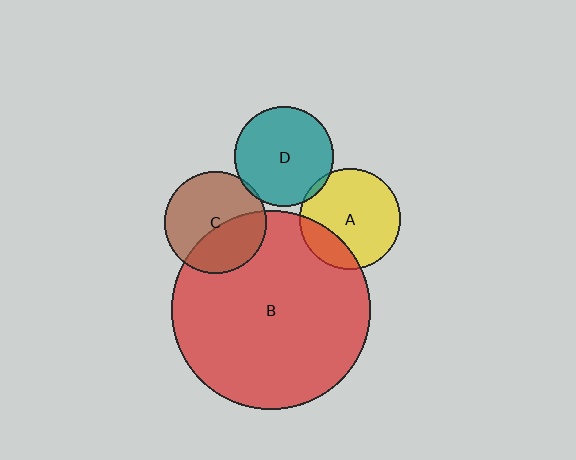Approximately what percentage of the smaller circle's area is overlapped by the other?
Approximately 40%.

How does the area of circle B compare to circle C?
Approximately 3.8 times.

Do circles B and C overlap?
Yes.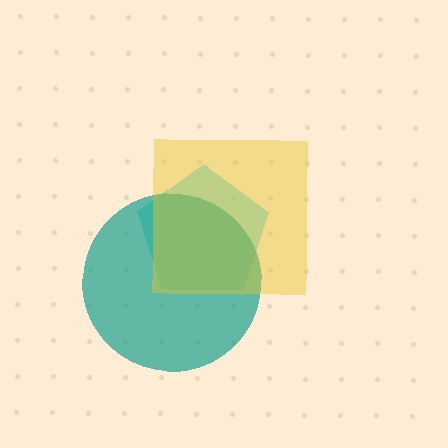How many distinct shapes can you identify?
There are 3 distinct shapes: a cyan pentagon, a teal circle, a yellow square.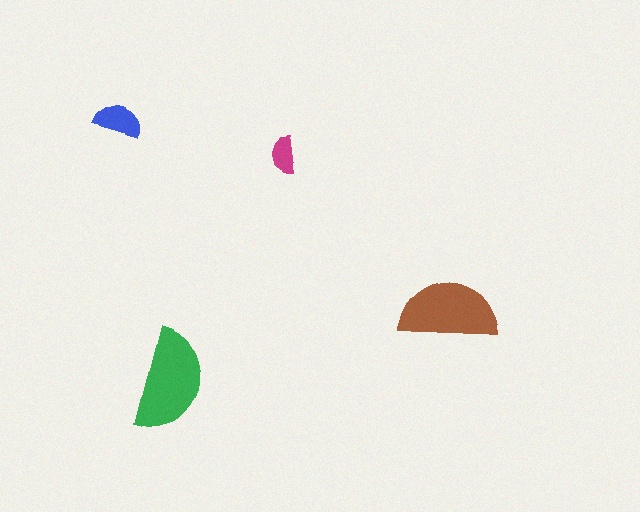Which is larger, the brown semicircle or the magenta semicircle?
The brown one.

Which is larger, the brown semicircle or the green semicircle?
The green one.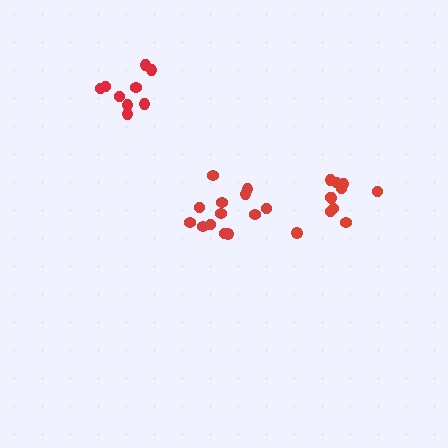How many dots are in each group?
Group 1: 11 dots, Group 2: 9 dots, Group 3: 13 dots (33 total).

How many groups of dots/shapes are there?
There are 3 groups.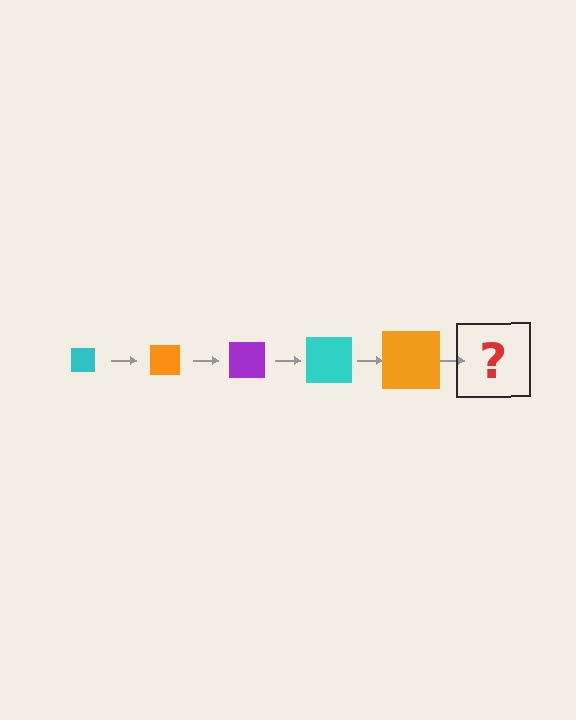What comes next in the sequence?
The next element should be a purple square, larger than the previous one.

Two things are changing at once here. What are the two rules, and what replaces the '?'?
The two rules are that the square grows larger each step and the color cycles through cyan, orange, and purple. The '?' should be a purple square, larger than the previous one.